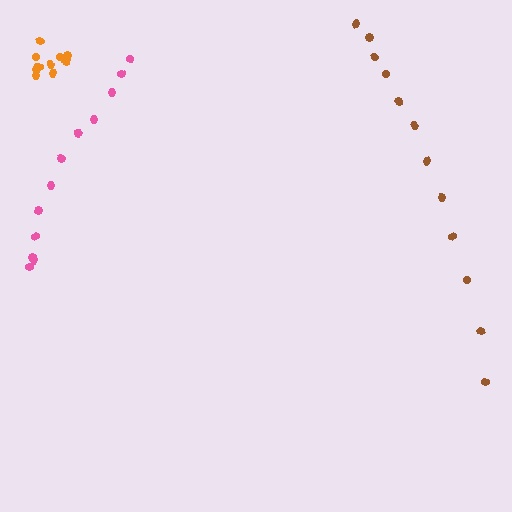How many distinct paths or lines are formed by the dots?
There are 3 distinct paths.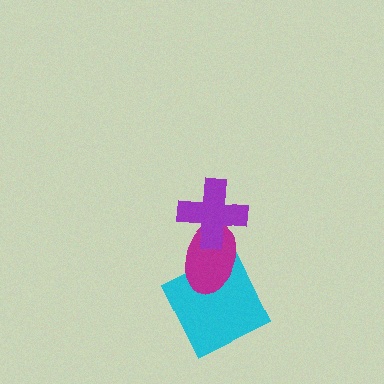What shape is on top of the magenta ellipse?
The purple cross is on top of the magenta ellipse.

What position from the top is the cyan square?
The cyan square is 3rd from the top.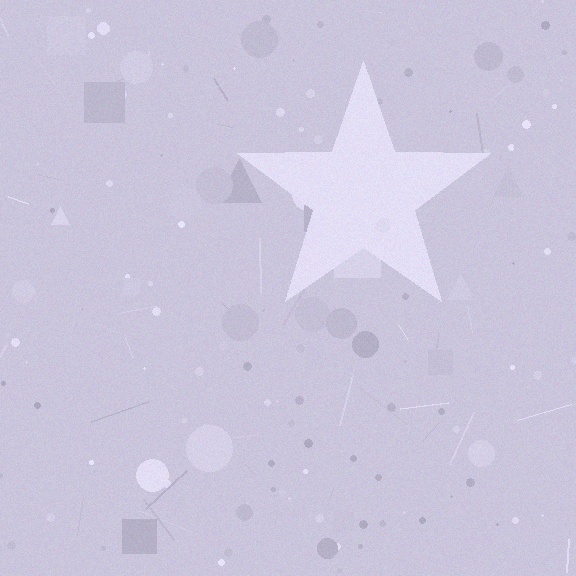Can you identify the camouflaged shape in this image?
The camouflaged shape is a star.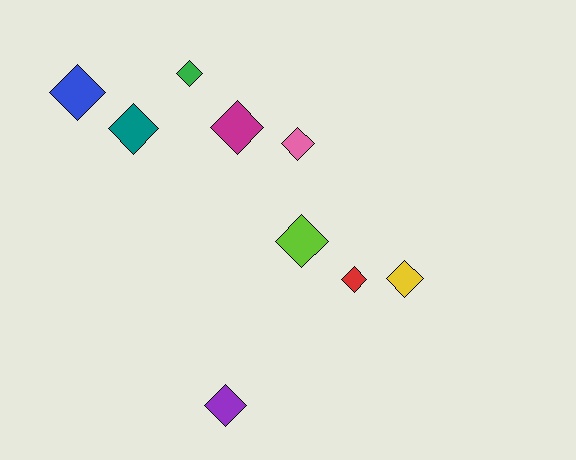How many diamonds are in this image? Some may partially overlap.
There are 9 diamonds.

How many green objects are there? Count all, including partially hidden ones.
There is 1 green object.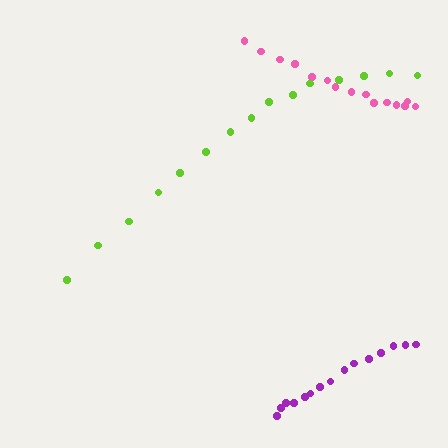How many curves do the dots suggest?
There are 3 distinct paths.